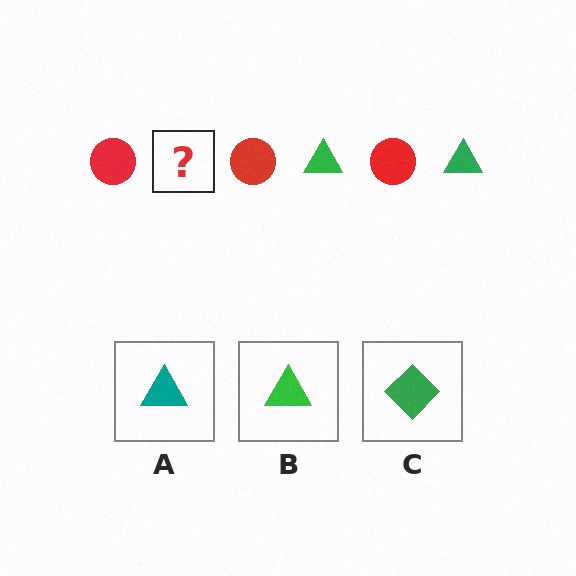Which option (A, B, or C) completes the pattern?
B.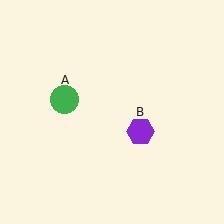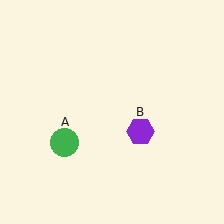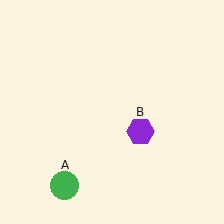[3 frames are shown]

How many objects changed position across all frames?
1 object changed position: green circle (object A).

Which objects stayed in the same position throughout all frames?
Purple hexagon (object B) remained stationary.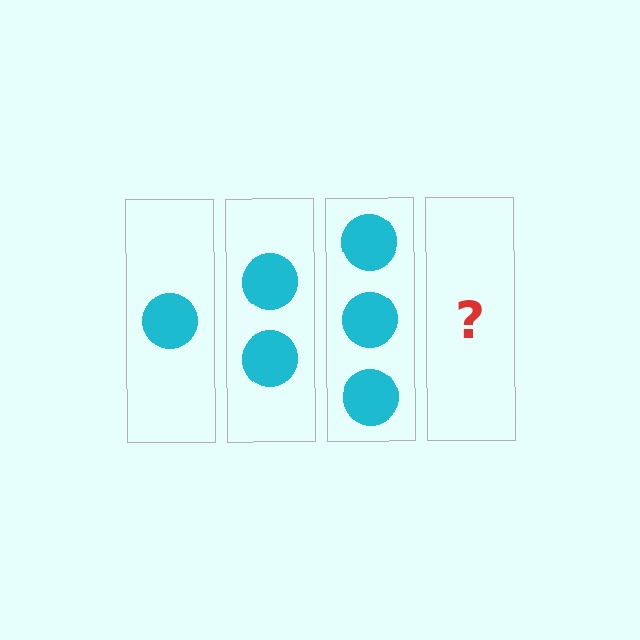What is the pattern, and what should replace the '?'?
The pattern is that each step adds one more circle. The '?' should be 4 circles.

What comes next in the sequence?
The next element should be 4 circles.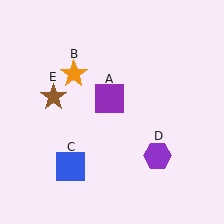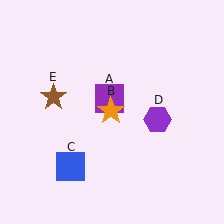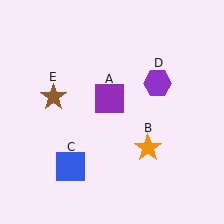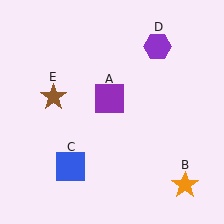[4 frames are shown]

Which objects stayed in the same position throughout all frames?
Purple square (object A) and blue square (object C) and brown star (object E) remained stationary.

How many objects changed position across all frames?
2 objects changed position: orange star (object B), purple hexagon (object D).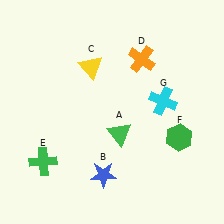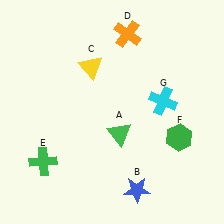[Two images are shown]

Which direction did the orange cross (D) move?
The orange cross (D) moved up.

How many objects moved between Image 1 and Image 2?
2 objects moved between the two images.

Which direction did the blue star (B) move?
The blue star (B) moved right.